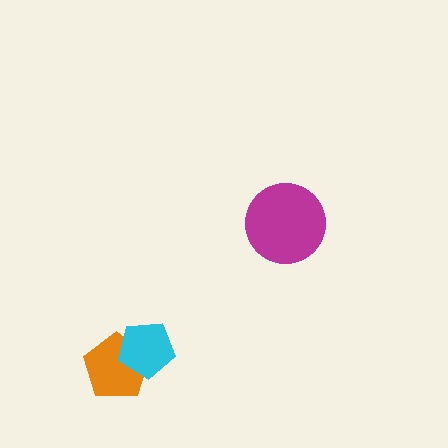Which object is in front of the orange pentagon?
The cyan pentagon is in front of the orange pentagon.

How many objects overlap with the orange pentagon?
1 object overlaps with the orange pentagon.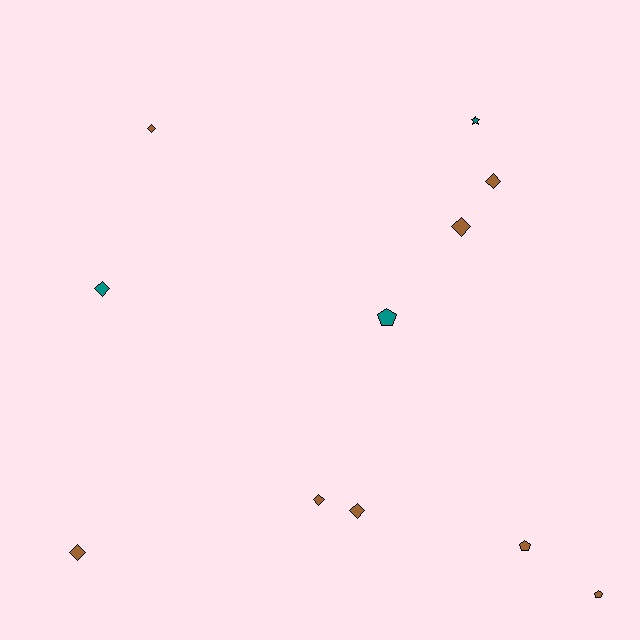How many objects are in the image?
There are 11 objects.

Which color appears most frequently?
Brown, with 8 objects.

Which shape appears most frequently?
Diamond, with 7 objects.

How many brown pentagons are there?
There are 2 brown pentagons.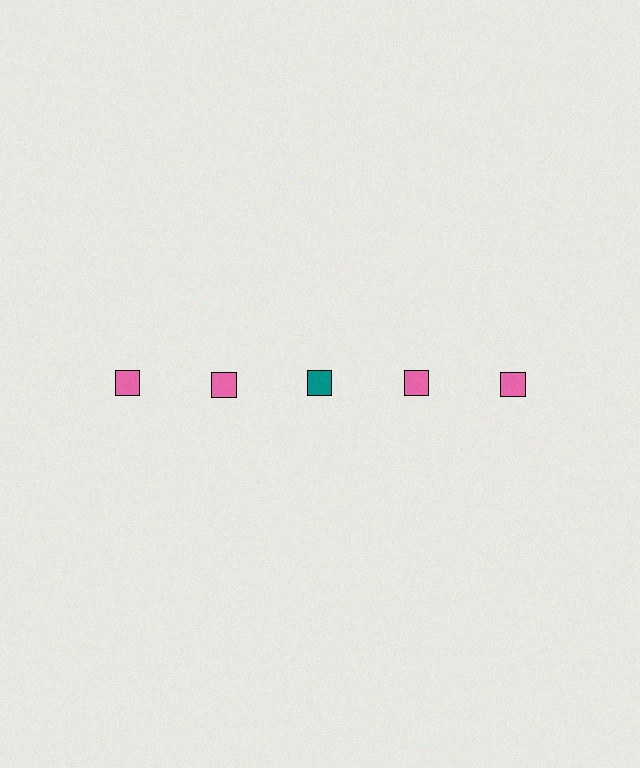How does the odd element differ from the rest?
It has a different color: teal instead of pink.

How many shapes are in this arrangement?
There are 5 shapes arranged in a grid pattern.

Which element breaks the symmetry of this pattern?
The teal square in the top row, center column breaks the symmetry. All other shapes are pink squares.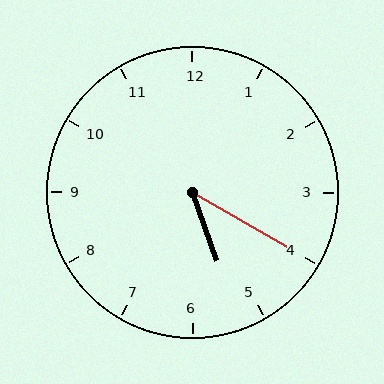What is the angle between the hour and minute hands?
Approximately 40 degrees.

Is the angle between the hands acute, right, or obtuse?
It is acute.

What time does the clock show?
5:20.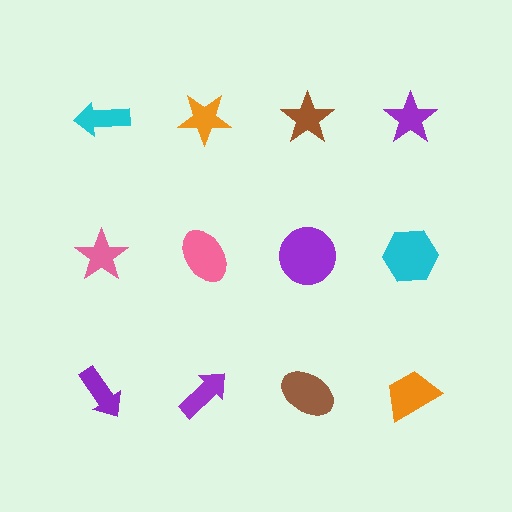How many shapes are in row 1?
4 shapes.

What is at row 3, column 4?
An orange trapezoid.